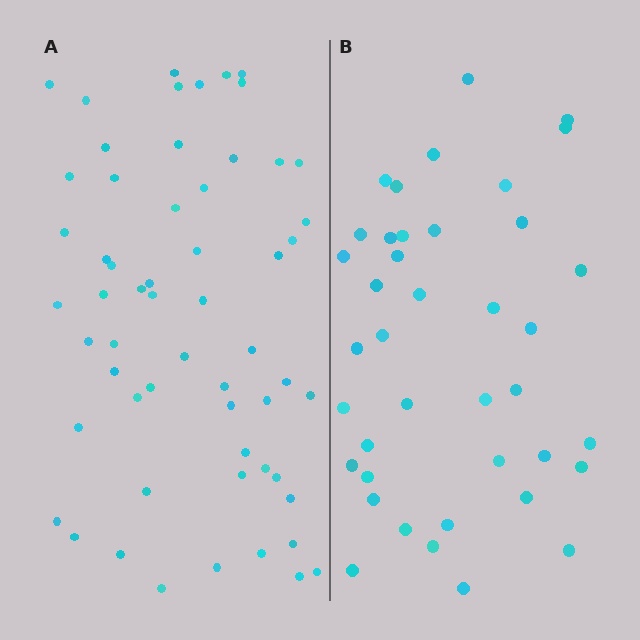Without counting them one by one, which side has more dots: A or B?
Region A (the left region) has more dots.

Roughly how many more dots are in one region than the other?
Region A has approximately 20 more dots than region B.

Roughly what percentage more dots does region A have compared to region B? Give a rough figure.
About 45% more.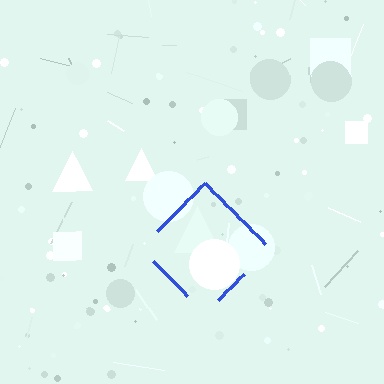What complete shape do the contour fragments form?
The contour fragments form a diamond.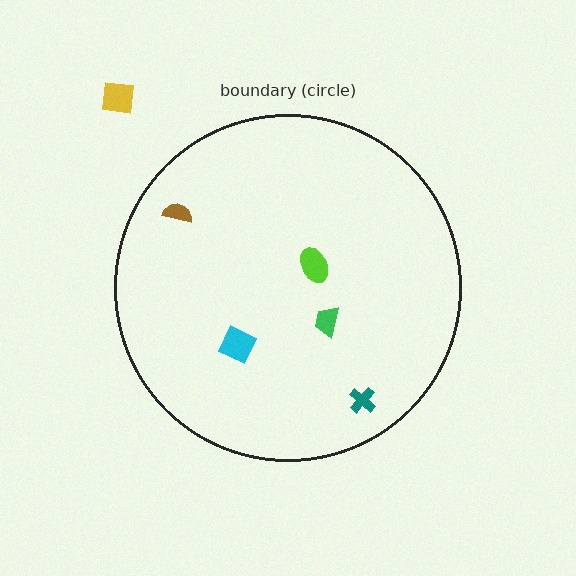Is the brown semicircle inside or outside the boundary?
Inside.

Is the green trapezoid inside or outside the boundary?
Inside.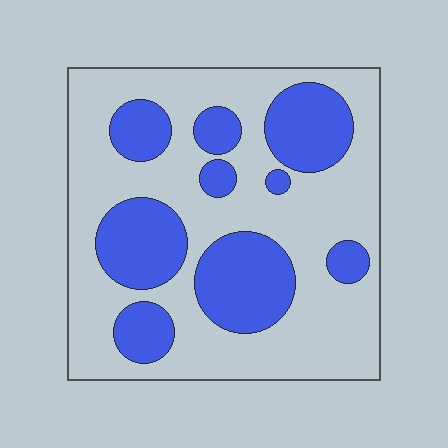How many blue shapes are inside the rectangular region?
9.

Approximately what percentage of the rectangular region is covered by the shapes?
Approximately 35%.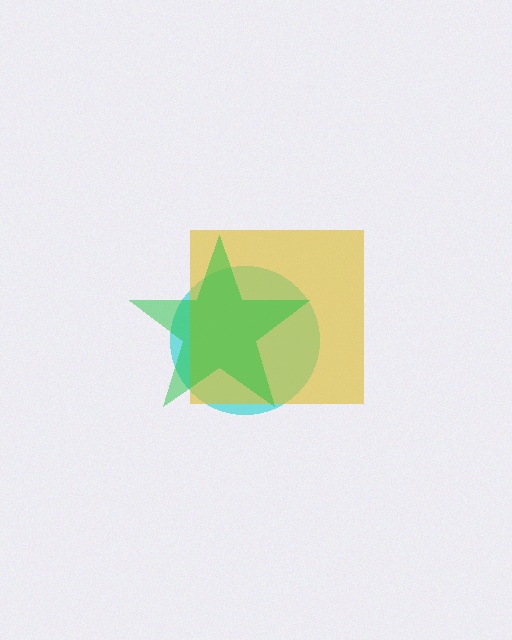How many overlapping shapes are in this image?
There are 3 overlapping shapes in the image.